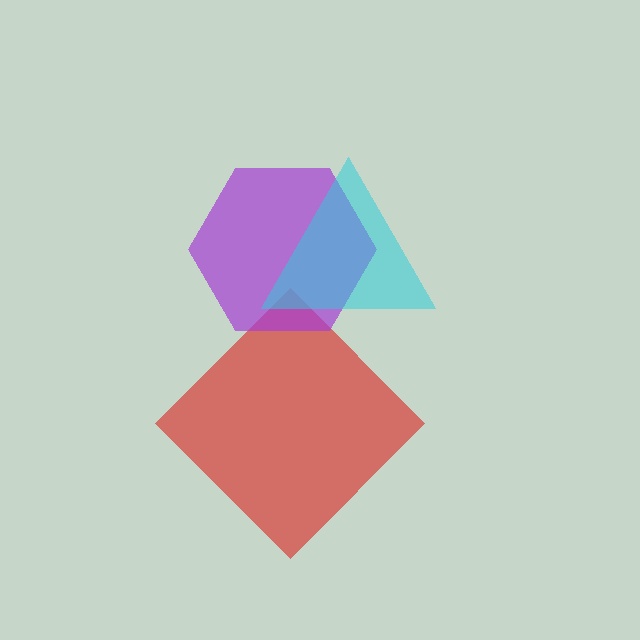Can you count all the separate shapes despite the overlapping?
Yes, there are 3 separate shapes.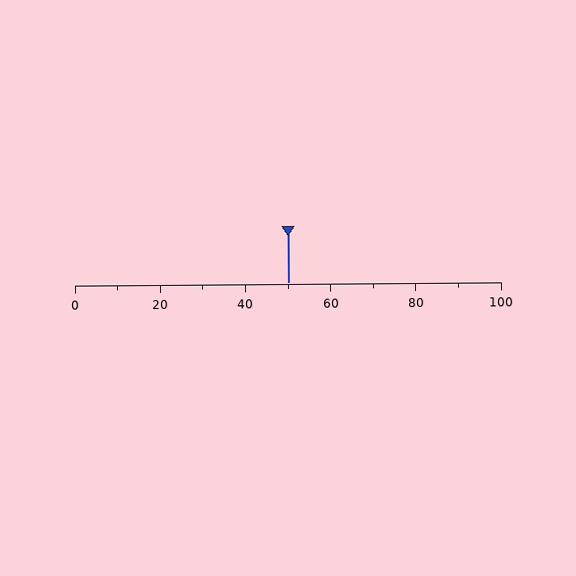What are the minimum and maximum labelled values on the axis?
The axis runs from 0 to 100.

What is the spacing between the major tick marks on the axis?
The major ticks are spaced 20 apart.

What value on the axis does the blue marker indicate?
The marker indicates approximately 50.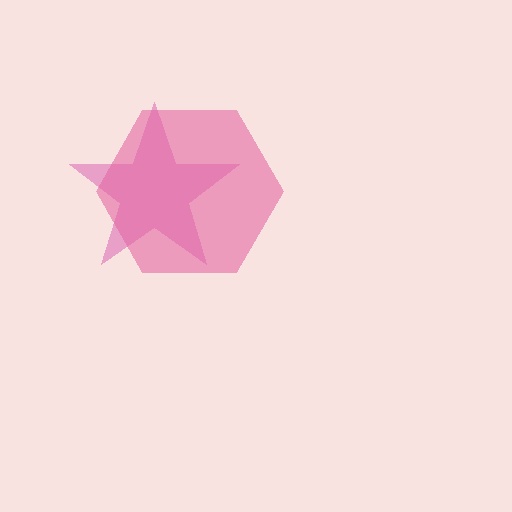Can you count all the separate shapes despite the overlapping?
Yes, there are 2 separate shapes.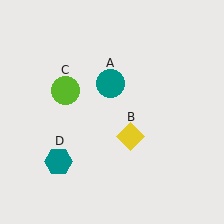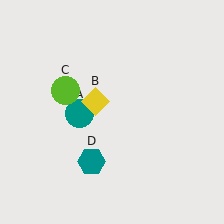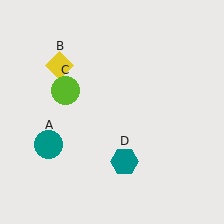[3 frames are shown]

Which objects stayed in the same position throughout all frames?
Lime circle (object C) remained stationary.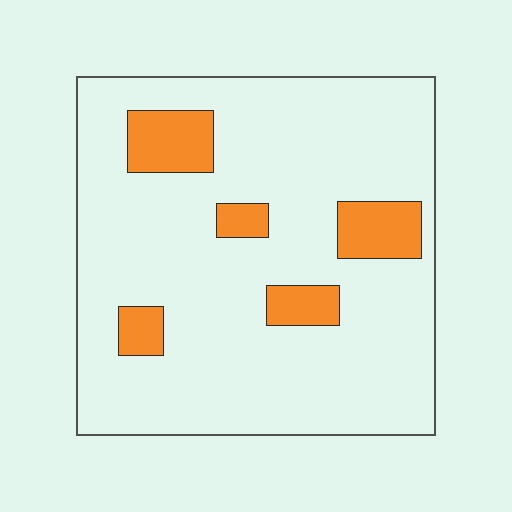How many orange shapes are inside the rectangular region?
5.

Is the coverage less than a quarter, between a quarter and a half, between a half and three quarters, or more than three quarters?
Less than a quarter.